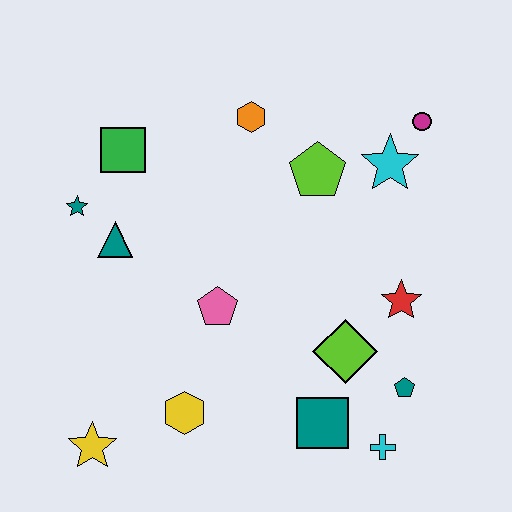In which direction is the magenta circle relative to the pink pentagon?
The magenta circle is to the right of the pink pentagon.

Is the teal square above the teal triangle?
No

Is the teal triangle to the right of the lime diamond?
No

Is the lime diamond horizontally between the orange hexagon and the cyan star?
Yes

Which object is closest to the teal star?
The teal triangle is closest to the teal star.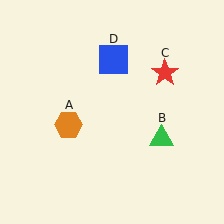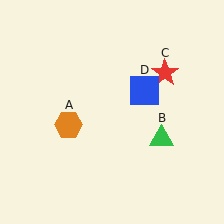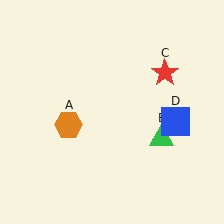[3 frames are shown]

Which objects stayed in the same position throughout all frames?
Orange hexagon (object A) and green triangle (object B) and red star (object C) remained stationary.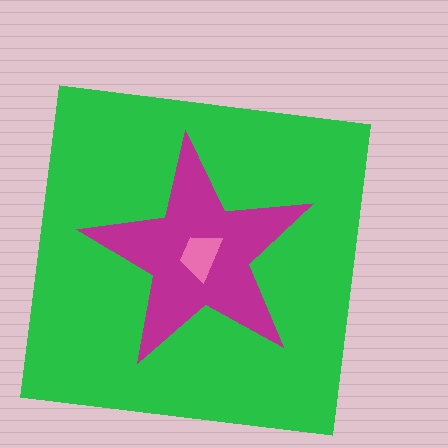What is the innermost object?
The pink trapezoid.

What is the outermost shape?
The green square.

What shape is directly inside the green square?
The magenta star.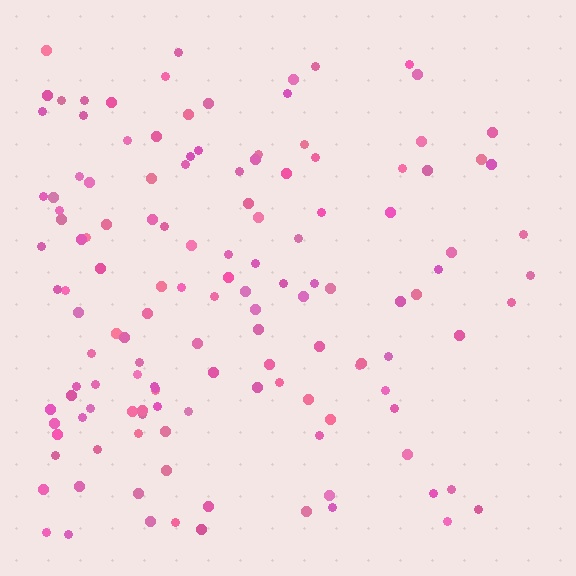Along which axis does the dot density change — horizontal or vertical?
Horizontal.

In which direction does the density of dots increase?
From right to left, with the left side densest.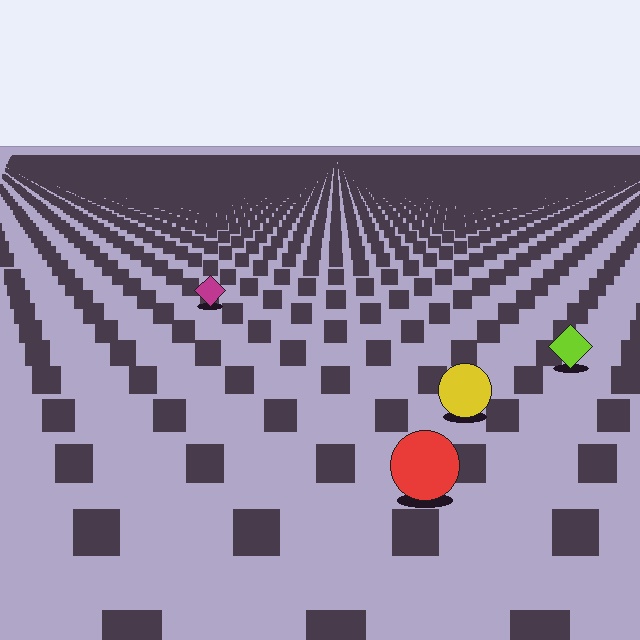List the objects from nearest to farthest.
From nearest to farthest: the red circle, the yellow circle, the lime diamond, the magenta diamond.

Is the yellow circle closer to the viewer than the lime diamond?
Yes. The yellow circle is closer — you can tell from the texture gradient: the ground texture is coarser near it.